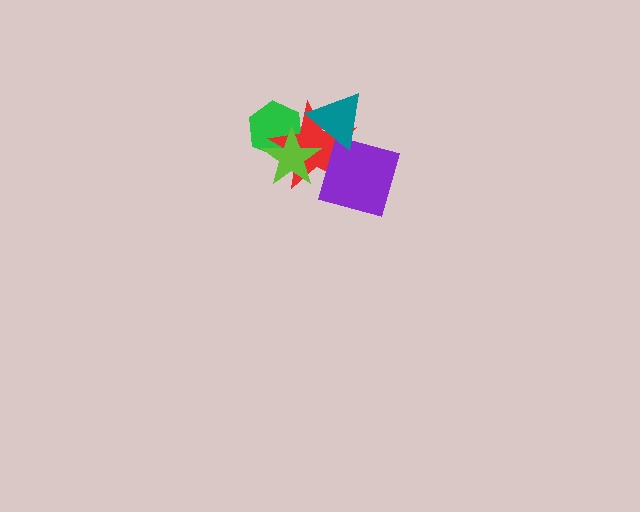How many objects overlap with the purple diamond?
3 objects overlap with the purple diamond.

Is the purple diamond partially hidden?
Yes, it is partially covered by another shape.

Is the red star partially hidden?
Yes, it is partially covered by another shape.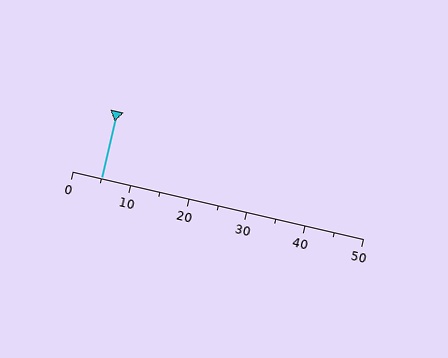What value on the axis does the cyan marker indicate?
The marker indicates approximately 5.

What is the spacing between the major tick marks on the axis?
The major ticks are spaced 10 apart.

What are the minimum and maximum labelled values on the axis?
The axis runs from 0 to 50.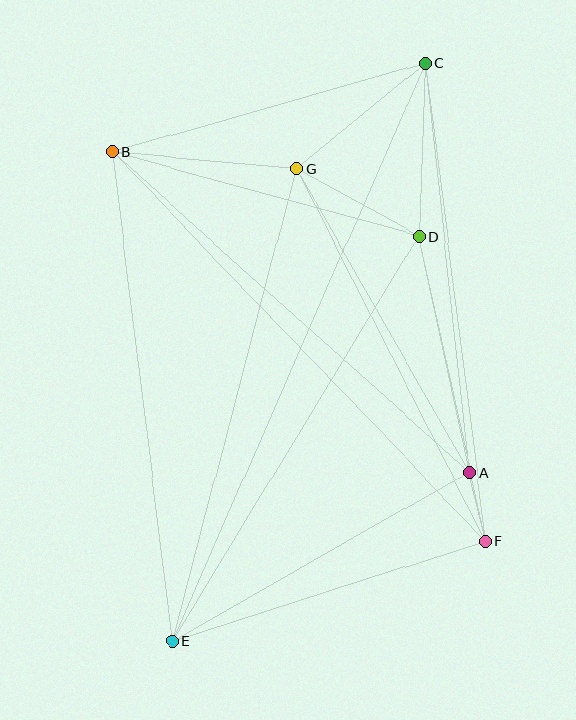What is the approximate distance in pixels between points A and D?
The distance between A and D is approximately 242 pixels.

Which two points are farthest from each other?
Points C and E are farthest from each other.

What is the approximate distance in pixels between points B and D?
The distance between B and D is approximately 318 pixels.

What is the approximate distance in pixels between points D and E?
The distance between D and E is approximately 474 pixels.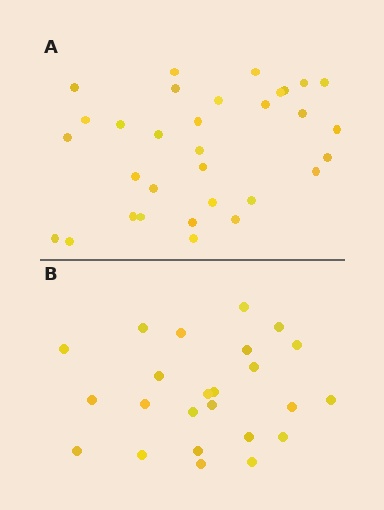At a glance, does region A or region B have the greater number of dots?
Region A (the top region) has more dots.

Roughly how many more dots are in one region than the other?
Region A has roughly 8 or so more dots than region B.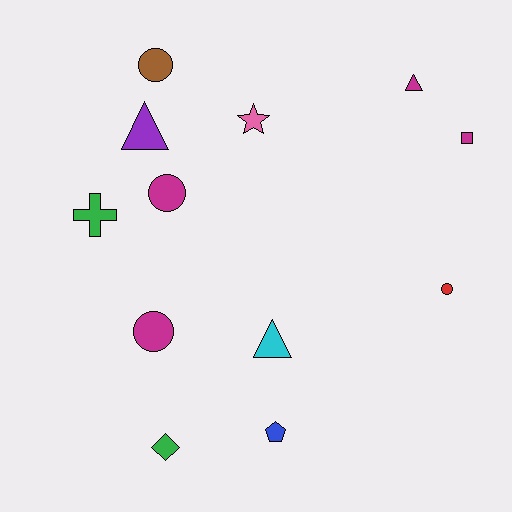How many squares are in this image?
There is 1 square.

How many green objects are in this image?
There are 2 green objects.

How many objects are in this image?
There are 12 objects.